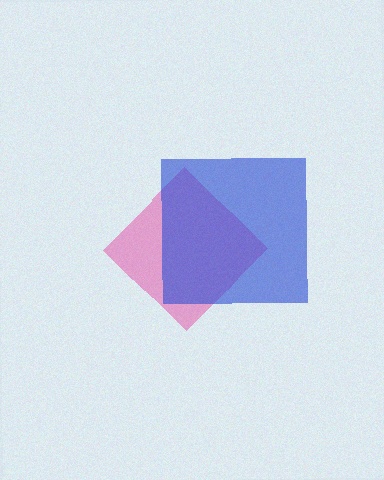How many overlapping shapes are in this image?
There are 2 overlapping shapes in the image.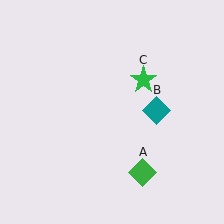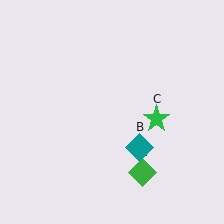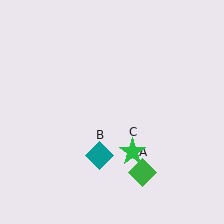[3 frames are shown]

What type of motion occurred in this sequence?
The teal diamond (object B), green star (object C) rotated clockwise around the center of the scene.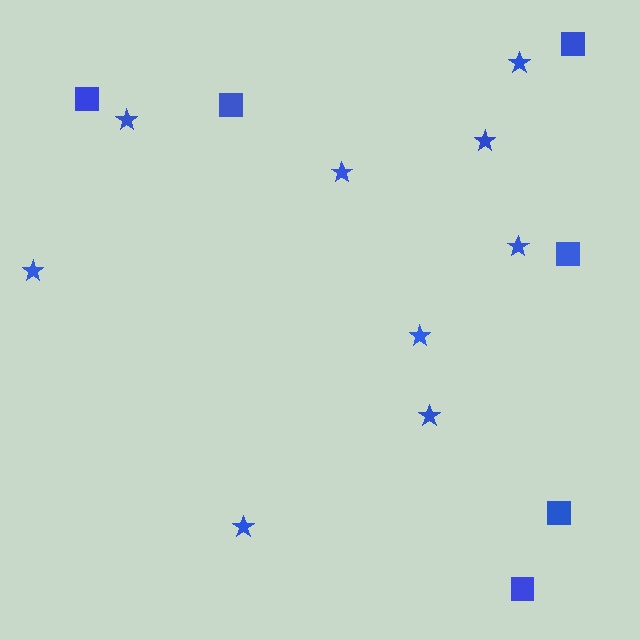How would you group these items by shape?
There are 2 groups: one group of stars (9) and one group of squares (6).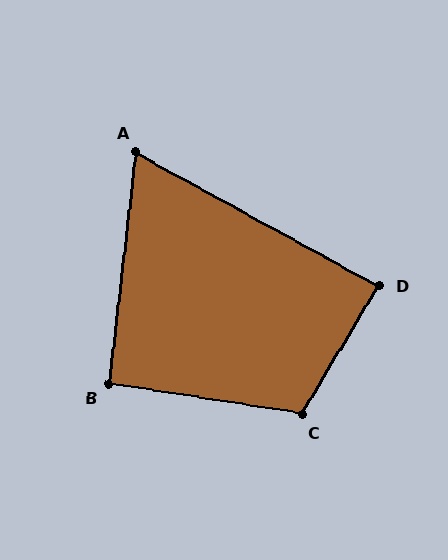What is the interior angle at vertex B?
Approximately 92 degrees (approximately right).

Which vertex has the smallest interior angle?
A, at approximately 68 degrees.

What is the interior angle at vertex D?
Approximately 88 degrees (approximately right).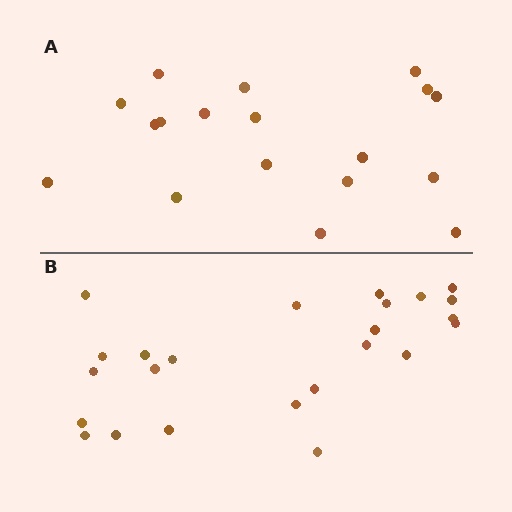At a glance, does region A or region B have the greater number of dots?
Region B (the bottom region) has more dots.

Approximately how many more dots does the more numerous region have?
Region B has about 6 more dots than region A.